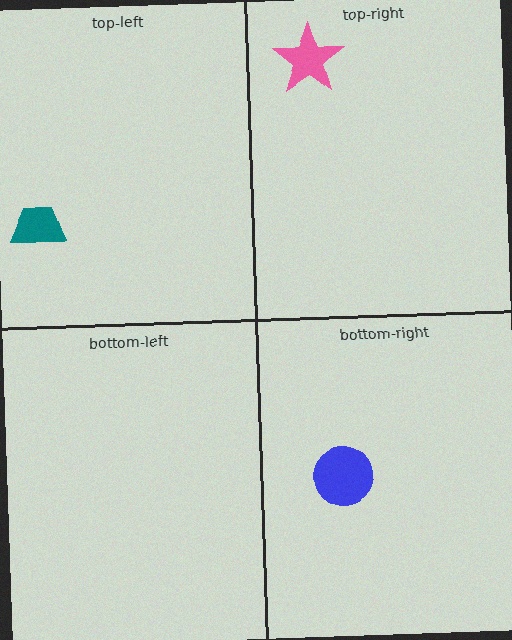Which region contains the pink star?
The top-right region.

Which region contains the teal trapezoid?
The top-left region.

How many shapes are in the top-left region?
1.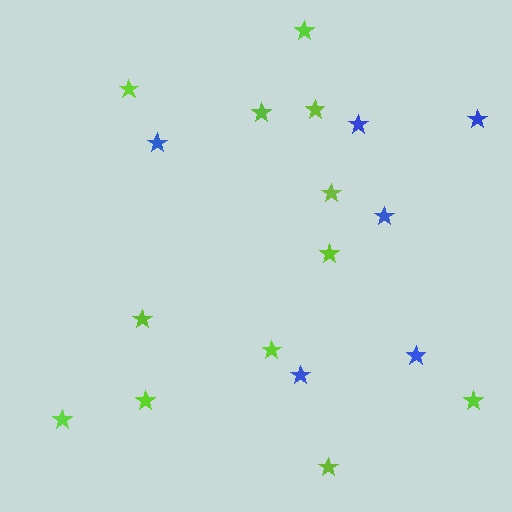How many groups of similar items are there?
There are 2 groups: one group of blue stars (6) and one group of lime stars (12).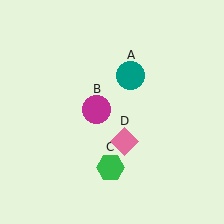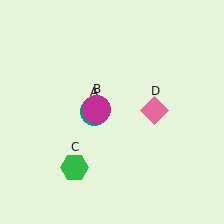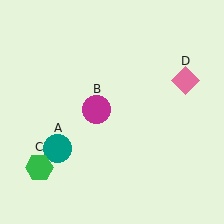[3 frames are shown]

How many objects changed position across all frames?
3 objects changed position: teal circle (object A), green hexagon (object C), pink diamond (object D).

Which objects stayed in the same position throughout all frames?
Magenta circle (object B) remained stationary.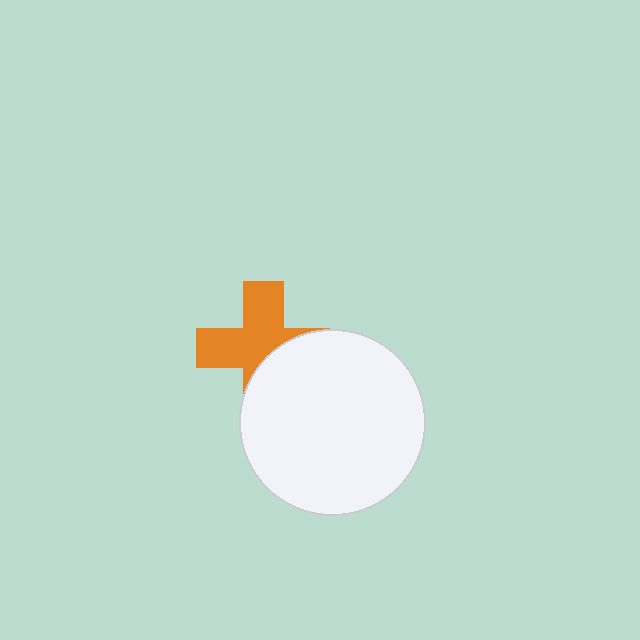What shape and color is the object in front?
The object in front is a white circle.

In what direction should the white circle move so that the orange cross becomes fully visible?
The white circle should move toward the lower-right. That is the shortest direction to clear the overlap and leave the orange cross fully visible.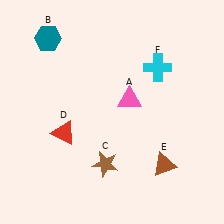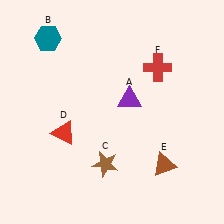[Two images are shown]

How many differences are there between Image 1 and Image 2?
There are 2 differences between the two images.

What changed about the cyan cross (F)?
In Image 1, F is cyan. In Image 2, it changed to red.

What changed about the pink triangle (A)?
In Image 1, A is pink. In Image 2, it changed to purple.